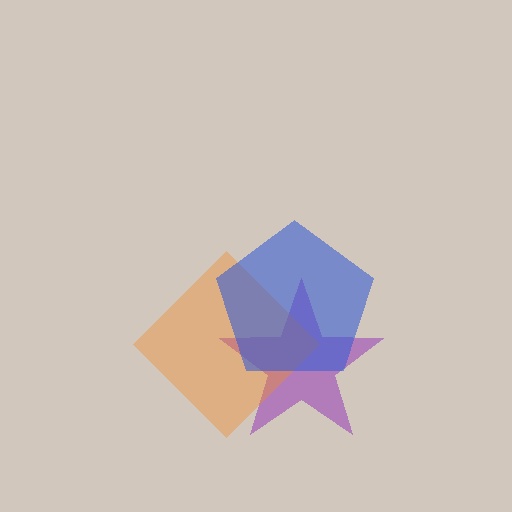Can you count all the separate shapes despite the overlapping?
Yes, there are 3 separate shapes.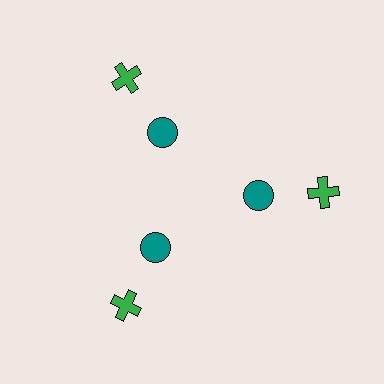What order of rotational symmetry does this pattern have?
This pattern has 3-fold rotational symmetry.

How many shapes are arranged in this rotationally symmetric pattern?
There are 6 shapes, arranged in 3 groups of 2.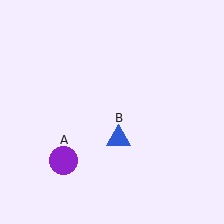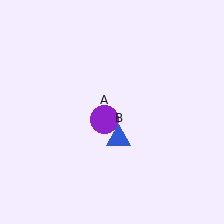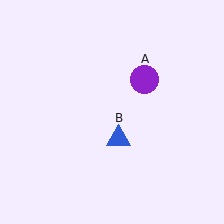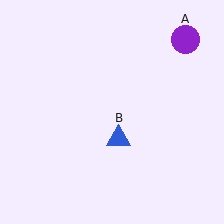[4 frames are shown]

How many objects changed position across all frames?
1 object changed position: purple circle (object A).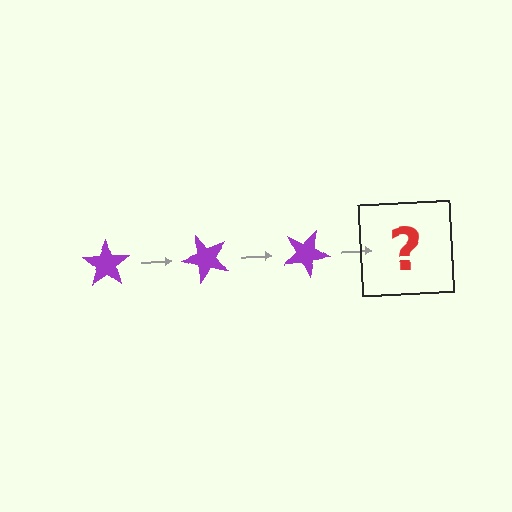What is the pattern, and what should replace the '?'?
The pattern is that the star rotates 50 degrees each step. The '?' should be a purple star rotated 150 degrees.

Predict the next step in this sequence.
The next step is a purple star rotated 150 degrees.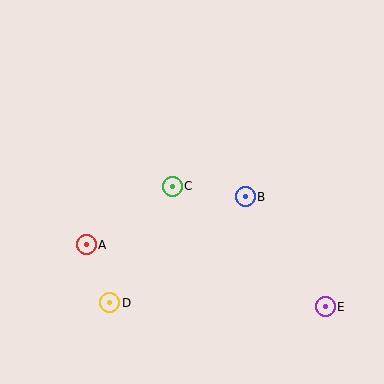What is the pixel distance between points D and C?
The distance between D and C is 132 pixels.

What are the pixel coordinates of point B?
Point B is at (245, 197).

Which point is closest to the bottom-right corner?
Point E is closest to the bottom-right corner.